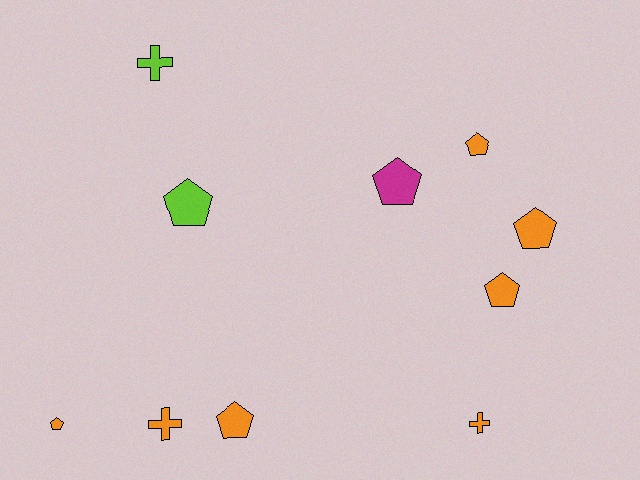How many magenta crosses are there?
There are no magenta crosses.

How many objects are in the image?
There are 10 objects.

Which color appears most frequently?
Orange, with 7 objects.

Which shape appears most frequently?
Pentagon, with 7 objects.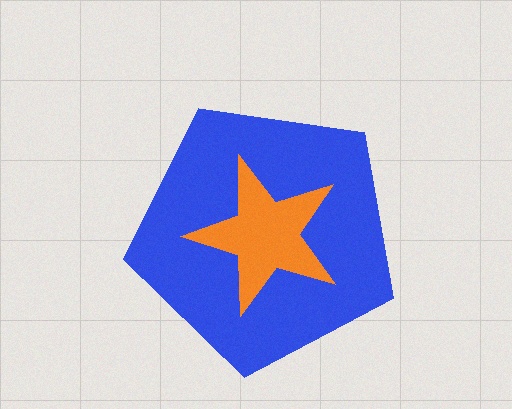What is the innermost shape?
The orange star.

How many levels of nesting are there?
2.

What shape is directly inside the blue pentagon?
The orange star.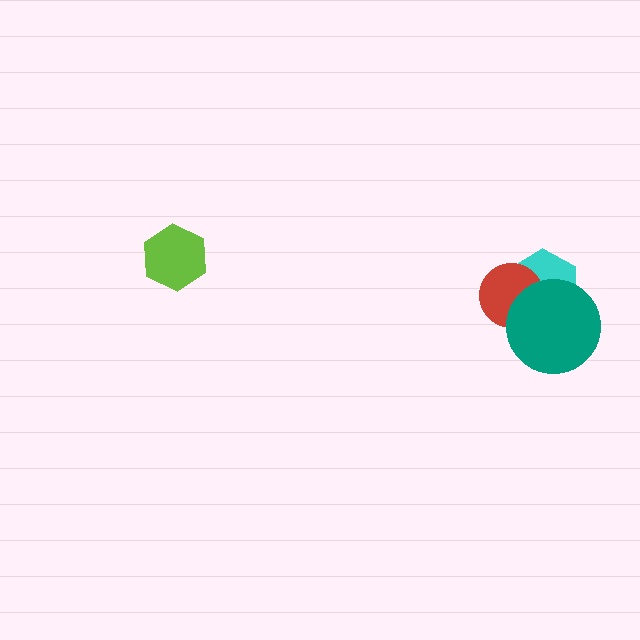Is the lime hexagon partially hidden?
No, no other shape covers it.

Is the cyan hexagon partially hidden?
Yes, it is partially covered by another shape.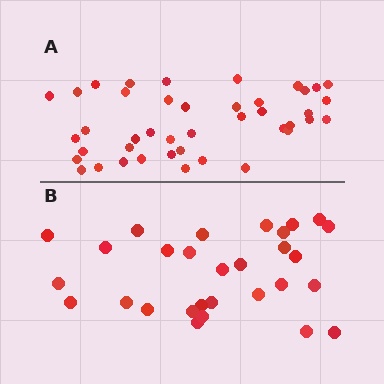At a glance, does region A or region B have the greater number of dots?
Region A (the top region) has more dots.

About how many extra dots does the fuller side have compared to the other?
Region A has approximately 15 more dots than region B.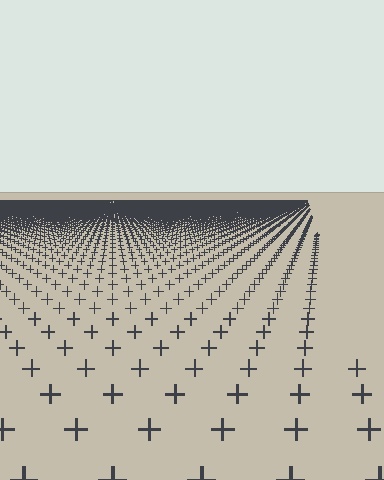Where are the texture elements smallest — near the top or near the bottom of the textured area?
Near the top.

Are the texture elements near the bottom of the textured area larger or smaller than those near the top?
Larger. Near the bottom, elements are closer to the viewer and appear at a bigger on-screen size.